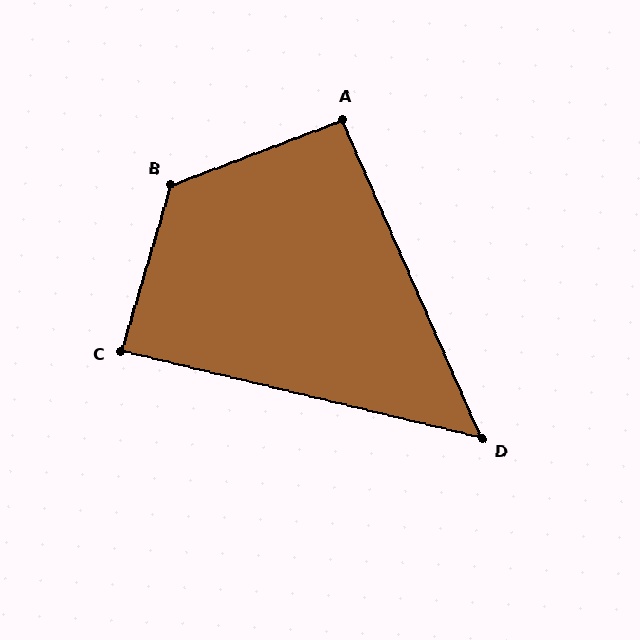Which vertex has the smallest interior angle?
D, at approximately 53 degrees.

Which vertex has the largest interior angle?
B, at approximately 127 degrees.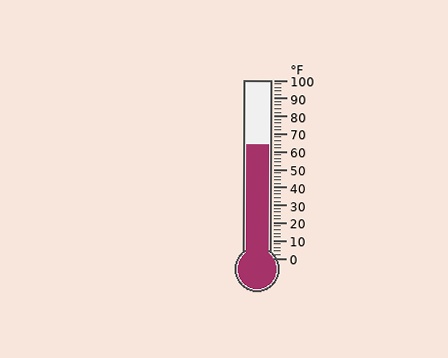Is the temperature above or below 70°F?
The temperature is below 70°F.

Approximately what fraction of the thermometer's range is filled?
The thermometer is filled to approximately 65% of its range.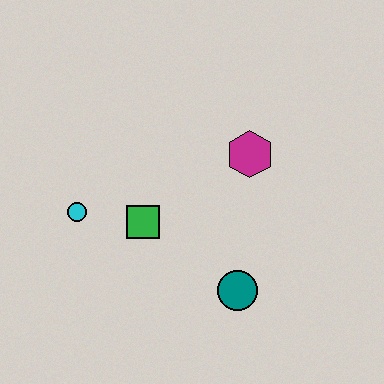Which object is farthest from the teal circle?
The cyan circle is farthest from the teal circle.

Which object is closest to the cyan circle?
The green square is closest to the cyan circle.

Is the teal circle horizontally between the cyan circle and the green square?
No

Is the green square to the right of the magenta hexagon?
No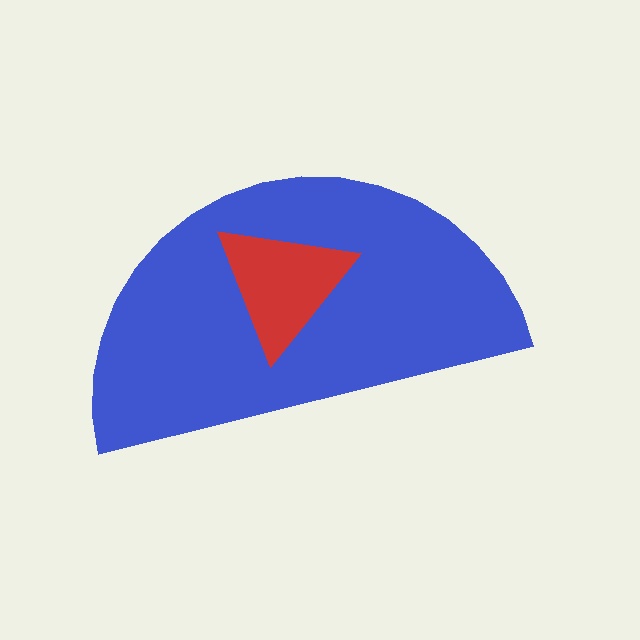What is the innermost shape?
The red triangle.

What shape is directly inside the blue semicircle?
The red triangle.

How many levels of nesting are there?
2.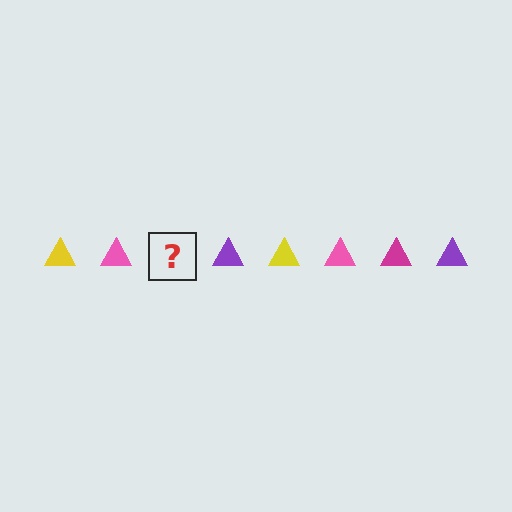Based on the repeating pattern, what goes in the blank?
The blank should be a magenta triangle.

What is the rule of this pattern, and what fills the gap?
The rule is that the pattern cycles through yellow, pink, magenta, purple triangles. The gap should be filled with a magenta triangle.